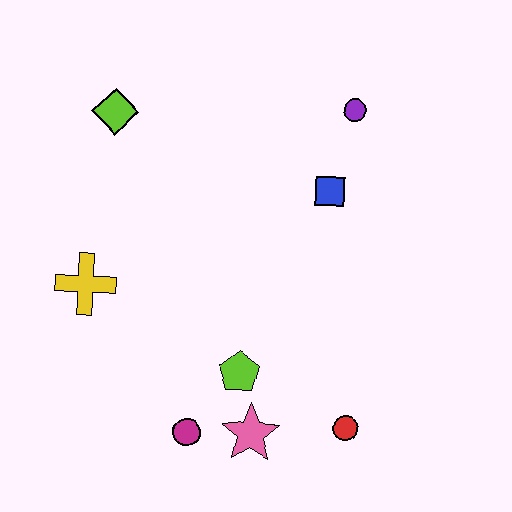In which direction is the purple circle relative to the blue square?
The purple circle is above the blue square.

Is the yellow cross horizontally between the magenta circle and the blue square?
No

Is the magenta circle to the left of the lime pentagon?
Yes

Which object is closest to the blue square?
The purple circle is closest to the blue square.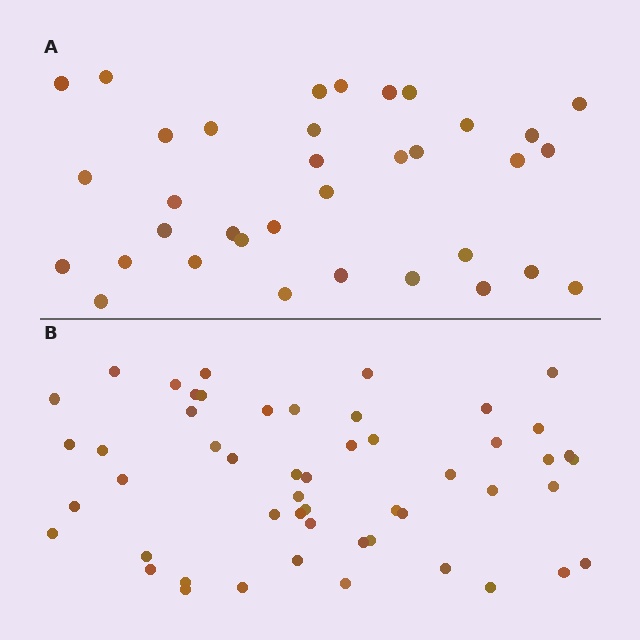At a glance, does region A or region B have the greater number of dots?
Region B (the bottom region) has more dots.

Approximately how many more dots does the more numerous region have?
Region B has approximately 15 more dots than region A.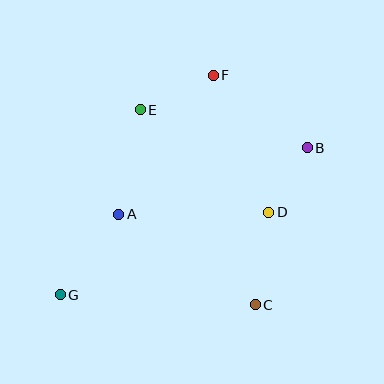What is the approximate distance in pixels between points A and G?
The distance between A and G is approximately 100 pixels.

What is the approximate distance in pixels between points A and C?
The distance between A and C is approximately 164 pixels.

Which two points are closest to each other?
Points B and D are closest to each other.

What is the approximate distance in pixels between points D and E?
The distance between D and E is approximately 165 pixels.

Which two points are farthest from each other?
Points B and G are farthest from each other.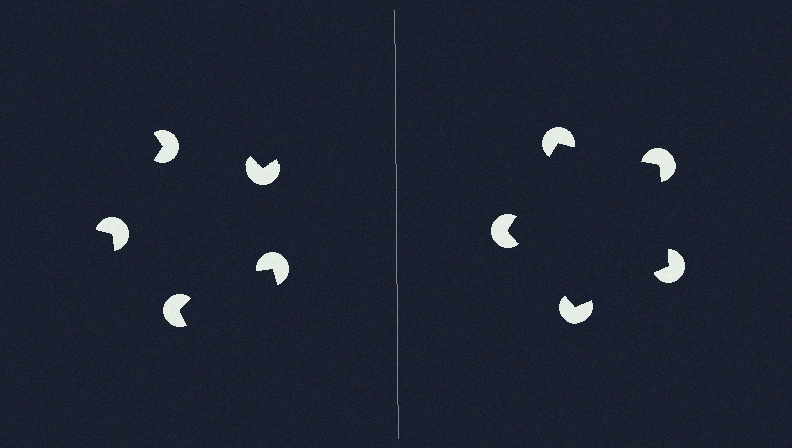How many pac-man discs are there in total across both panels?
10 — 5 on each side.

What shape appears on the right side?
An illusory pentagon.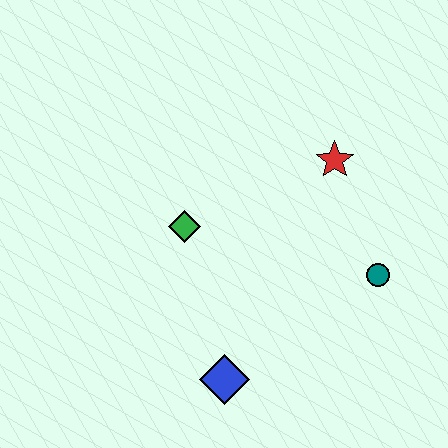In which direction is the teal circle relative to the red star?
The teal circle is below the red star.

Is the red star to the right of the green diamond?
Yes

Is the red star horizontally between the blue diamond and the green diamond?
No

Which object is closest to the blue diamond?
The green diamond is closest to the blue diamond.